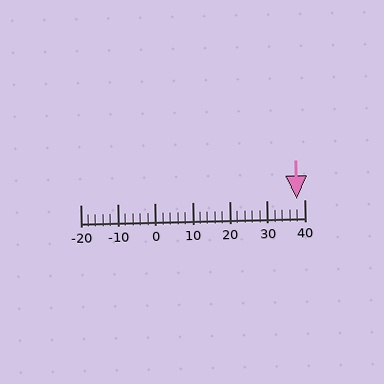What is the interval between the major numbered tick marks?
The major tick marks are spaced 10 units apart.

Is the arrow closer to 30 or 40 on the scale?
The arrow is closer to 40.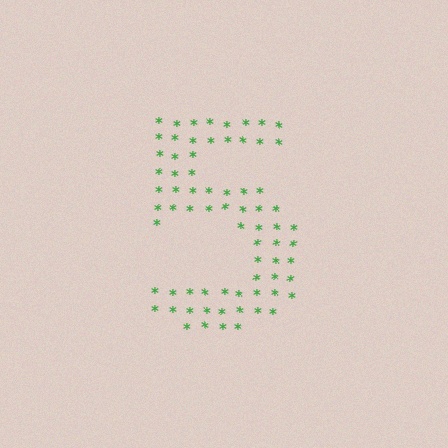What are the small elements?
The small elements are asterisks.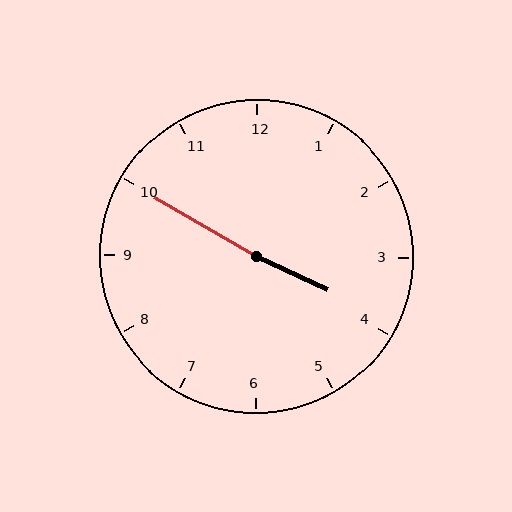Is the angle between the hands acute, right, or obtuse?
It is obtuse.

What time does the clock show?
3:50.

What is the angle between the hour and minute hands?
Approximately 175 degrees.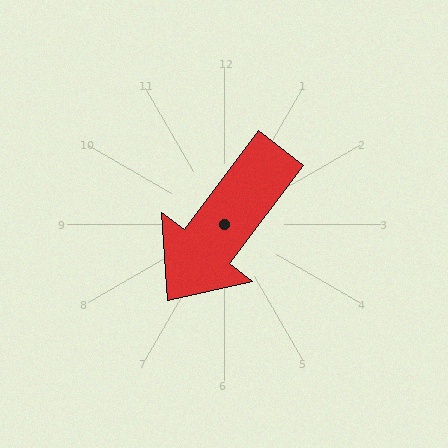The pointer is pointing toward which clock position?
Roughly 7 o'clock.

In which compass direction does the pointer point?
Southwest.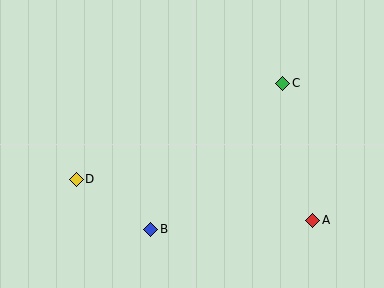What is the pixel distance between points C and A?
The distance between C and A is 140 pixels.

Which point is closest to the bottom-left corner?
Point D is closest to the bottom-left corner.